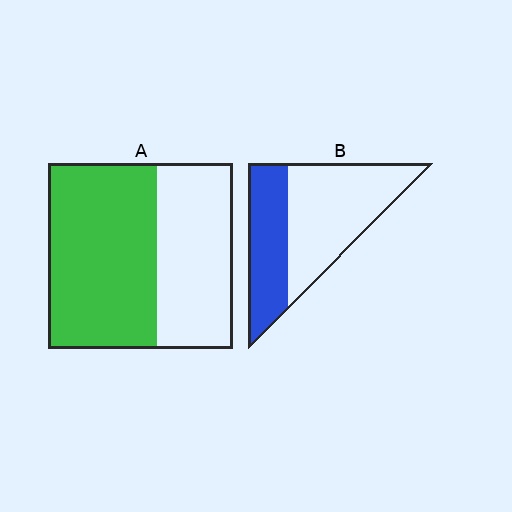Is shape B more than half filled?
No.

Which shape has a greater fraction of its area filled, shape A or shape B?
Shape A.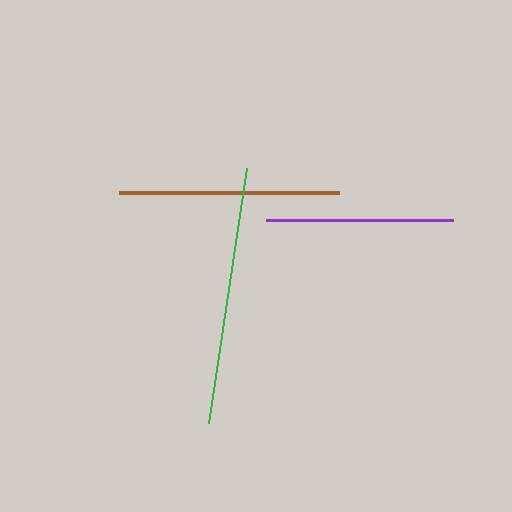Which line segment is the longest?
The green line is the longest at approximately 258 pixels.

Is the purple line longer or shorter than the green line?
The green line is longer than the purple line.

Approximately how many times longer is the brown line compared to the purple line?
The brown line is approximately 1.2 times the length of the purple line.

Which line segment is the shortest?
The purple line is the shortest at approximately 186 pixels.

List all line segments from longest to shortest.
From longest to shortest: green, brown, purple.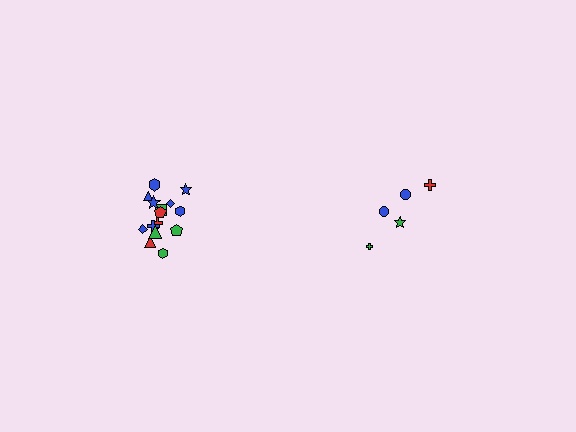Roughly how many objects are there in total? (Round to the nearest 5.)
Roughly 20 objects in total.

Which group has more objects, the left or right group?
The left group.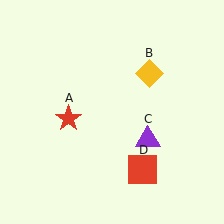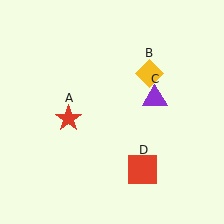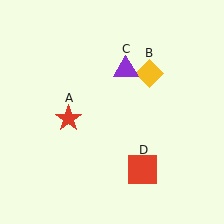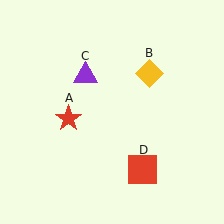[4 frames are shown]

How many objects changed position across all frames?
1 object changed position: purple triangle (object C).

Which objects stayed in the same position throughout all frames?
Red star (object A) and yellow diamond (object B) and red square (object D) remained stationary.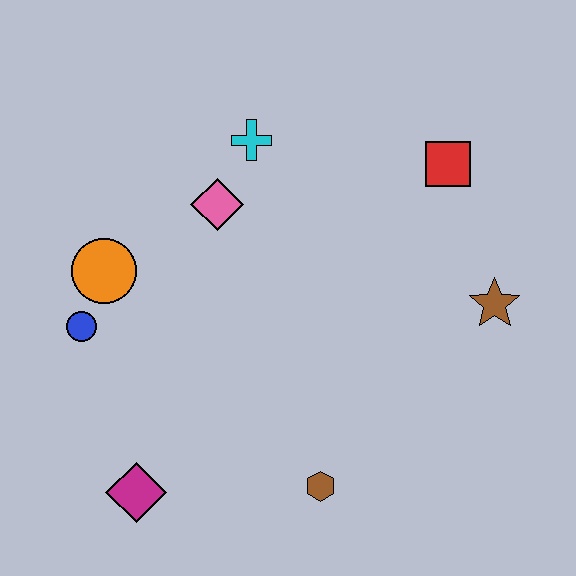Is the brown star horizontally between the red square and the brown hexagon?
No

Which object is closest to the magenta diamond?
The blue circle is closest to the magenta diamond.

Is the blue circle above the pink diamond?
No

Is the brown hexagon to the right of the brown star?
No